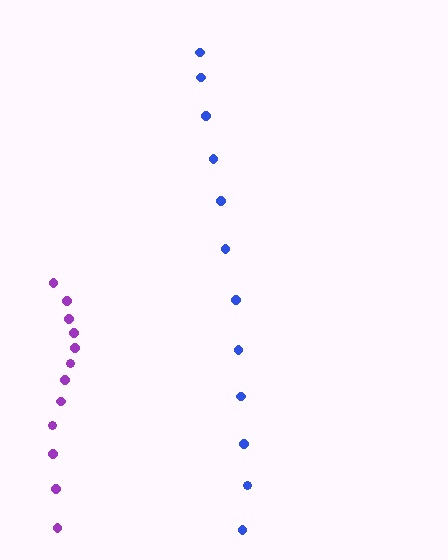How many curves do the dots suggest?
There are 2 distinct paths.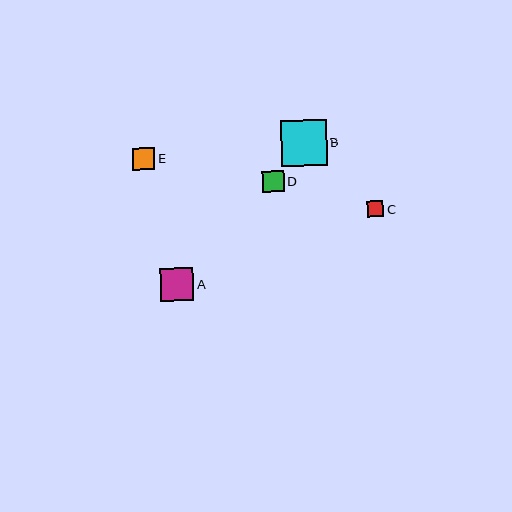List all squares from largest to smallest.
From largest to smallest: B, A, E, D, C.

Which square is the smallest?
Square C is the smallest with a size of approximately 16 pixels.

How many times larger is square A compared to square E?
Square A is approximately 1.5 times the size of square E.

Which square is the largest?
Square B is the largest with a size of approximately 46 pixels.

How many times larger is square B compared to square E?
Square B is approximately 2.0 times the size of square E.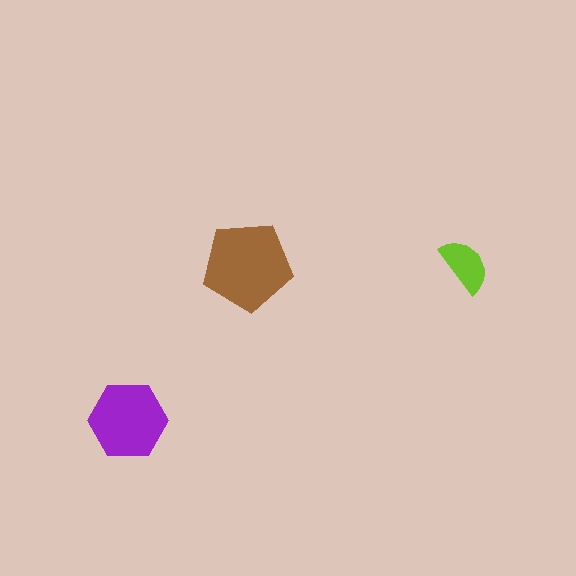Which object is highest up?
The lime semicircle is topmost.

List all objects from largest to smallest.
The brown pentagon, the purple hexagon, the lime semicircle.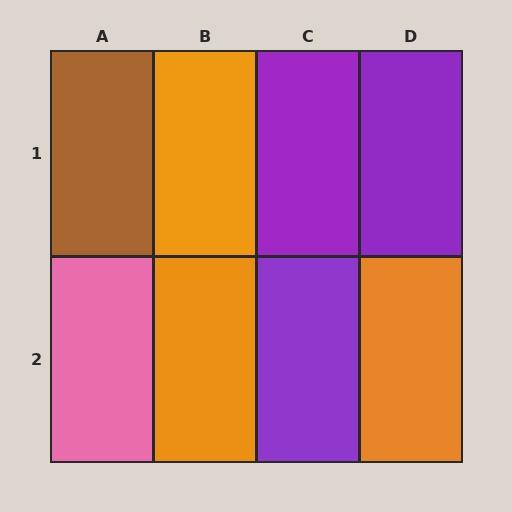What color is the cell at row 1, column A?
Brown.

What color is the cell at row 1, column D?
Purple.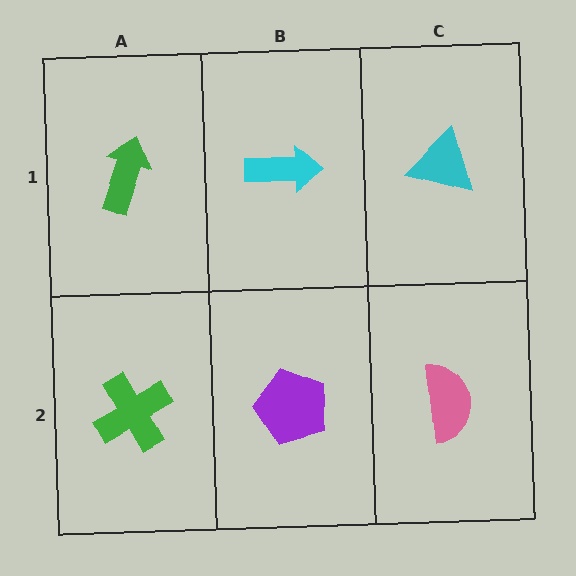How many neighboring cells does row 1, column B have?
3.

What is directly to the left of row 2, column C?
A purple pentagon.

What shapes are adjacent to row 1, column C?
A pink semicircle (row 2, column C), a cyan arrow (row 1, column B).